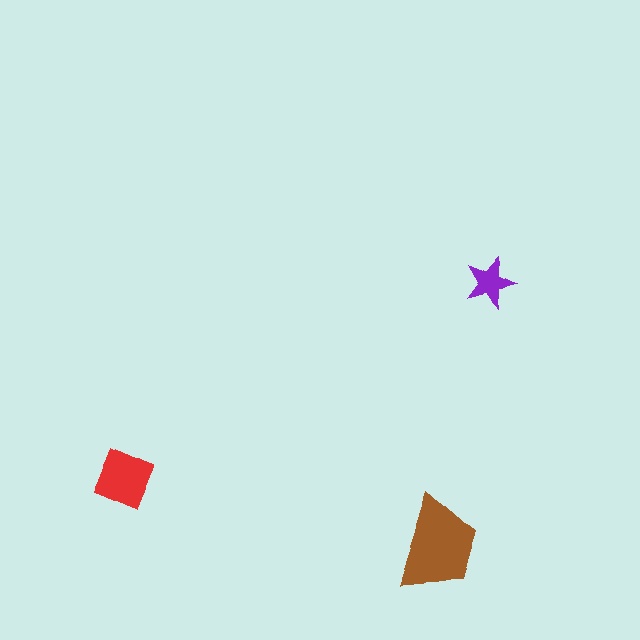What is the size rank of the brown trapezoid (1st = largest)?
1st.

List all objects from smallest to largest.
The purple star, the red diamond, the brown trapezoid.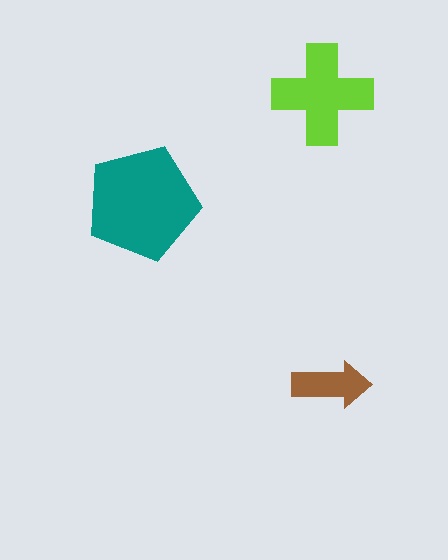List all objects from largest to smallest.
The teal pentagon, the lime cross, the brown arrow.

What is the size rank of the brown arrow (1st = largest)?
3rd.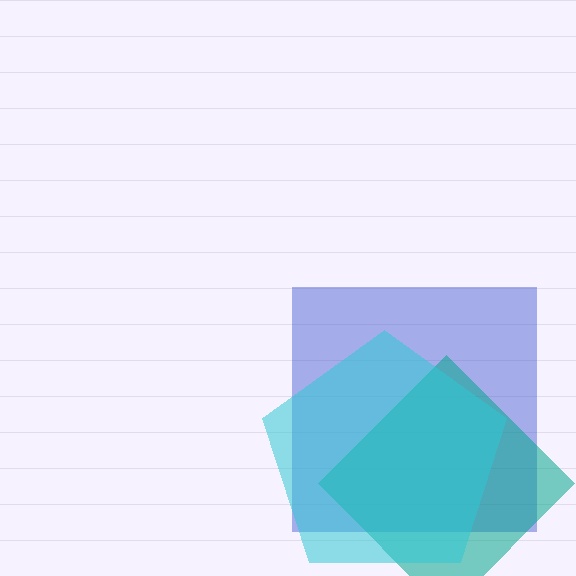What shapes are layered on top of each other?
The layered shapes are: a blue square, a teal diamond, a cyan pentagon.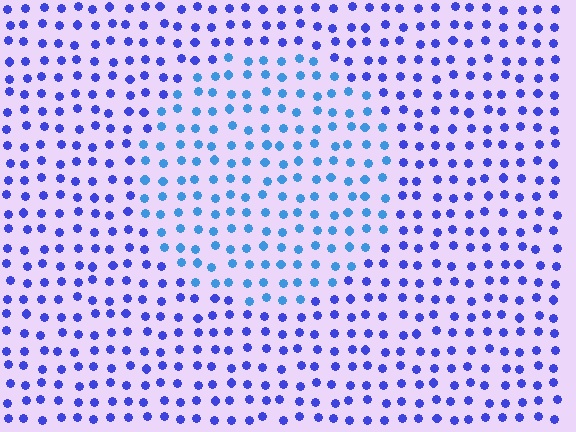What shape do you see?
I see a circle.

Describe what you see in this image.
The image is filled with small blue elements in a uniform arrangement. A circle-shaped region is visible where the elements are tinted to a slightly different hue, forming a subtle color boundary.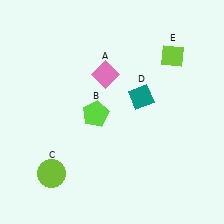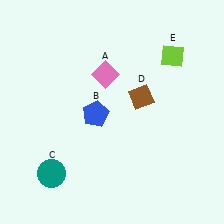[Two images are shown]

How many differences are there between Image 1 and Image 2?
There are 3 differences between the two images.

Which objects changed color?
B changed from lime to blue. C changed from lime to teal. D changed from teal to brown.